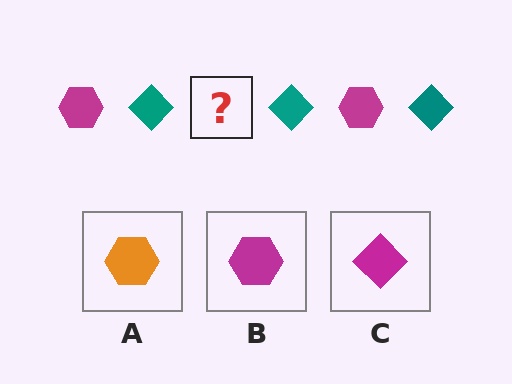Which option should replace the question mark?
Option B.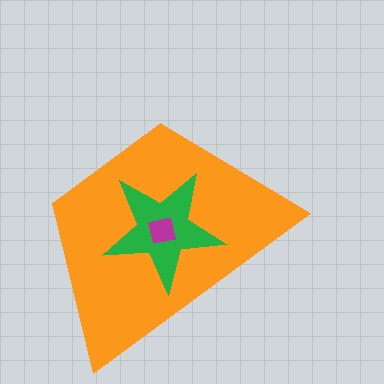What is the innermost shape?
The magenta square.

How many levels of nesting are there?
3.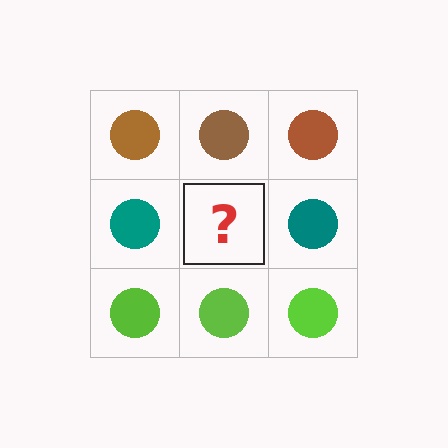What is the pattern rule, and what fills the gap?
The rule is that each row has a consistent color. The gap should be filled with a teal circle.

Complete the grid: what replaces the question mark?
The question mark should be replaced with a teal circle.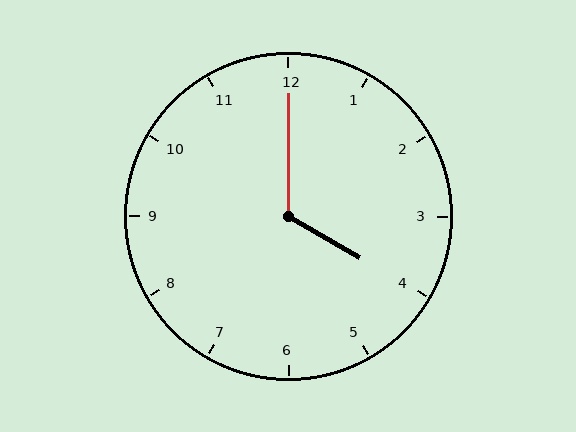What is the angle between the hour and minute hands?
Approximately 120 degrees.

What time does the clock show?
4:00.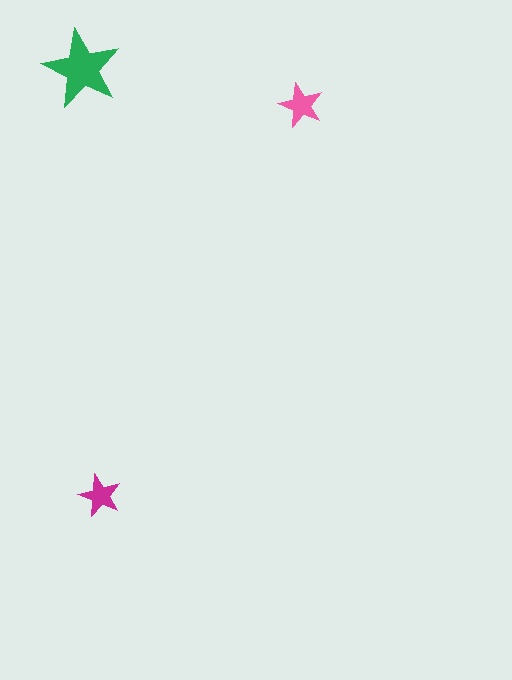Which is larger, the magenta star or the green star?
The green one.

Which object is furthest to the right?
The pink star is rightmost.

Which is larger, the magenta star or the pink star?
The pink one.